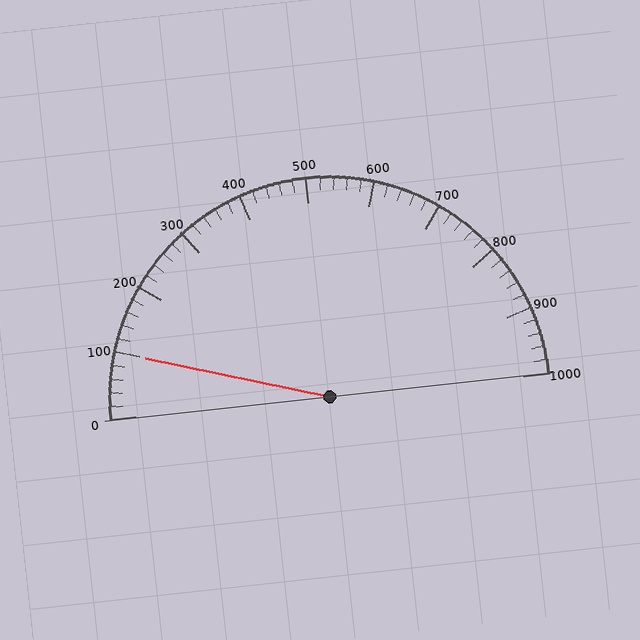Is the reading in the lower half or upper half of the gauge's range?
The reading is in the lower half of the range (0 to 1000).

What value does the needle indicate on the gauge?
The needle indicates approximately 100.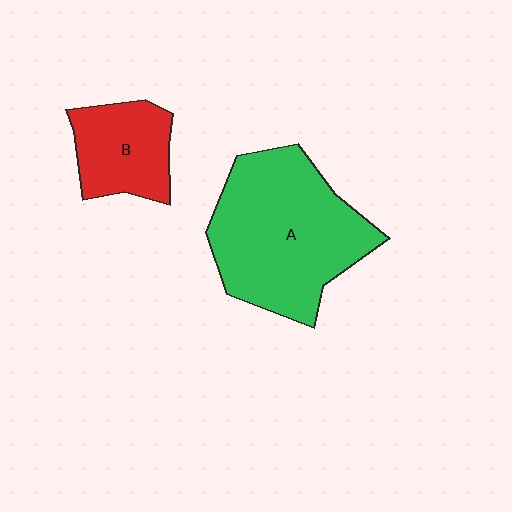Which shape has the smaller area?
Shape B (red).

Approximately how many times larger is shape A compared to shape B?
Approximately 2.2 times.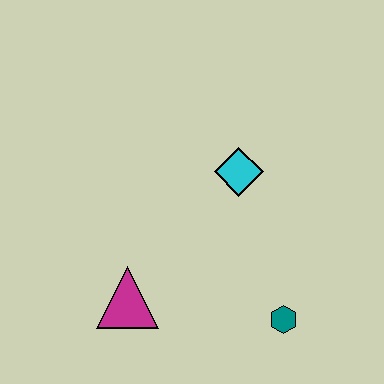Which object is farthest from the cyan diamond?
The magenta triangle is farthest from the cyan diamond.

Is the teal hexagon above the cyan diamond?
No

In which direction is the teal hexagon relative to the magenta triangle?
The teal hexagon is to the right of the magenta triangle.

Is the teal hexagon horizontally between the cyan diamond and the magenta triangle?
No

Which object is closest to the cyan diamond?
The teal hexagon is closest to the cyan diamond.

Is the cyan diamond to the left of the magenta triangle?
No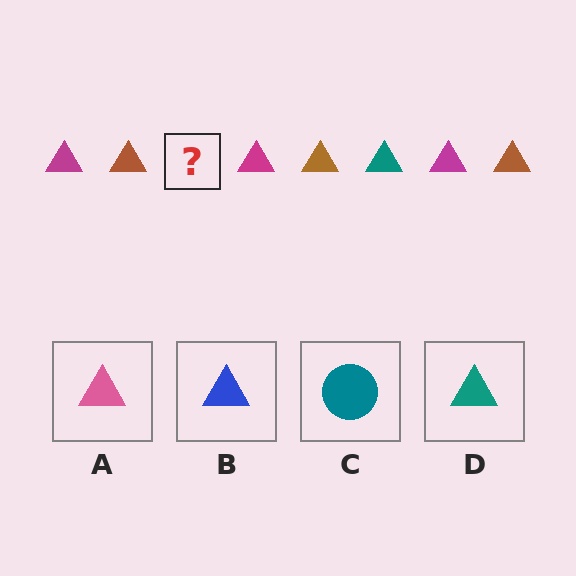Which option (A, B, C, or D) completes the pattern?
D.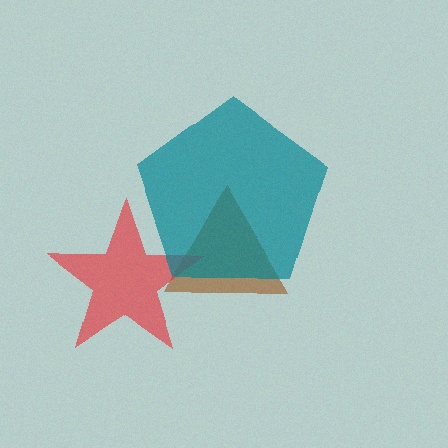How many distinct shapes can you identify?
There are 3 distinct shapes: a brown triangle, a red star, a teal pentagon.